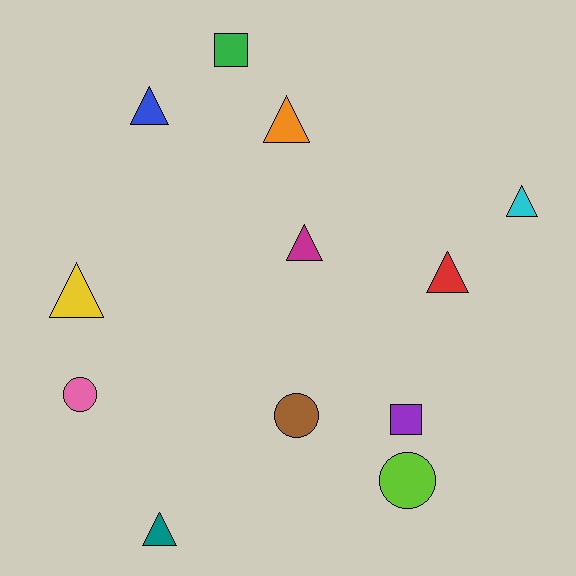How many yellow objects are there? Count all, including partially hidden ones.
There is 1 yellow object.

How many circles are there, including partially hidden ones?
There are 3 circles.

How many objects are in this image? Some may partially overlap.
There are 12 objects.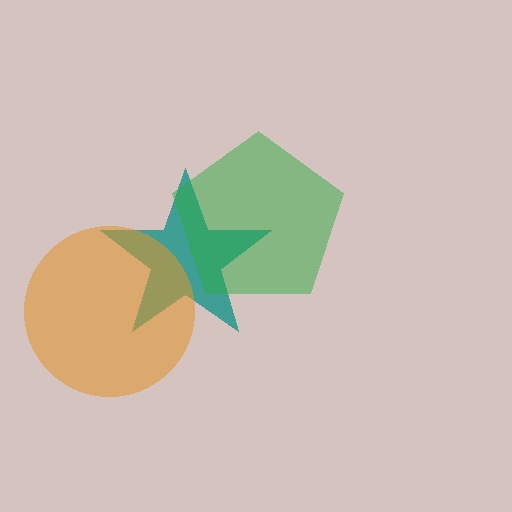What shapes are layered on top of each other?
The layered shapes are: a teal star, an orange circle, a green pentagon.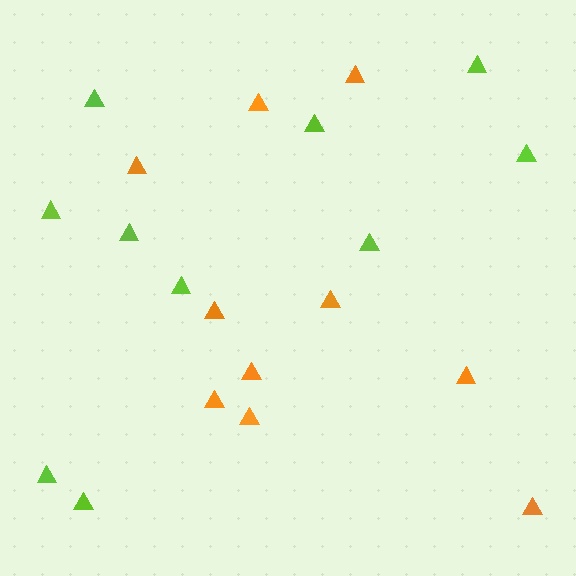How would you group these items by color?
There are 2 groups: one group of orange triangles (10) and one group of lime triangles (10).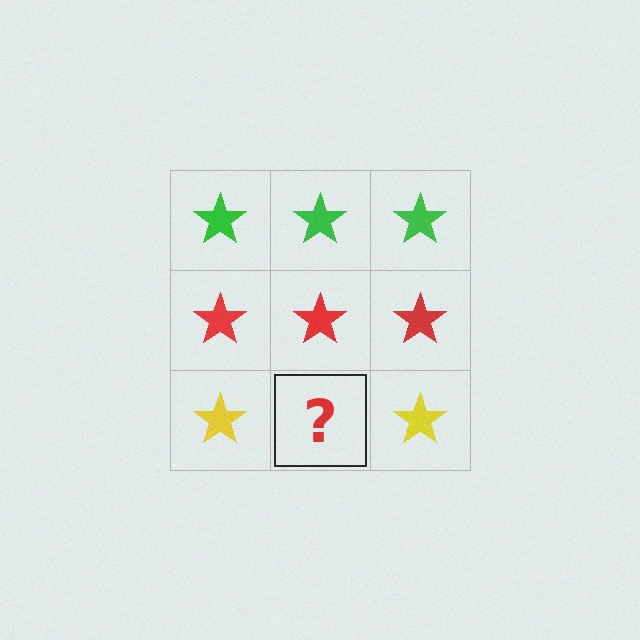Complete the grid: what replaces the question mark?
The question mark should be replaced with a yellow star.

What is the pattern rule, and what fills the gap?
The rule is that each row has a consistent color. The gap should be filled with a yellow star.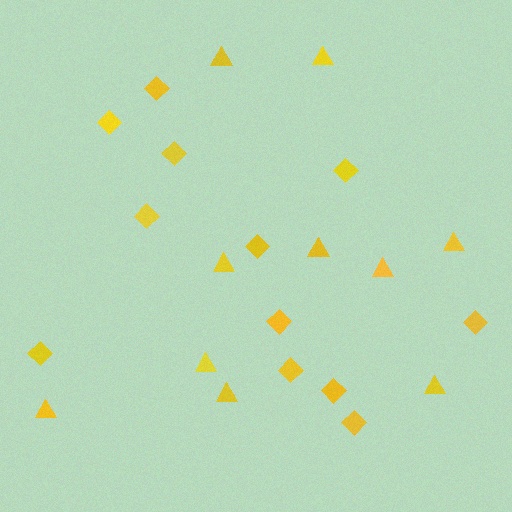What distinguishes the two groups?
There are 2 groups: one group of triangles (10) and one group of diamonds (12).